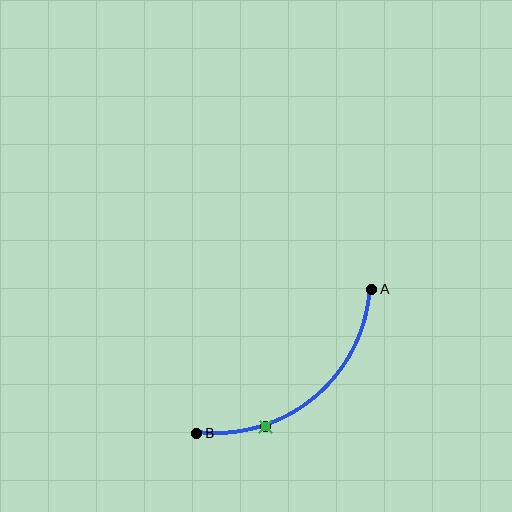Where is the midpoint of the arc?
The arc midpoint is the point on the curve farthest from the straight line joining A and B. It sits below and to the right of that line.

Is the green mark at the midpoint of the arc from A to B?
No. The green mark lies on the arc but is closer to endpoint B. The arc midpoint would be at the point on the curve equidistant along the arc from both A and B.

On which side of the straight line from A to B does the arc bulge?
The arc bulges below and to the right of the straight line connecting A and B.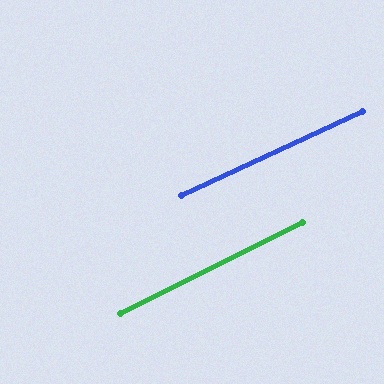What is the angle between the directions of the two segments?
Approximately 2 degrees.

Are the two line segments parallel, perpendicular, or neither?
Parallel — their directions differ by only 1.8°.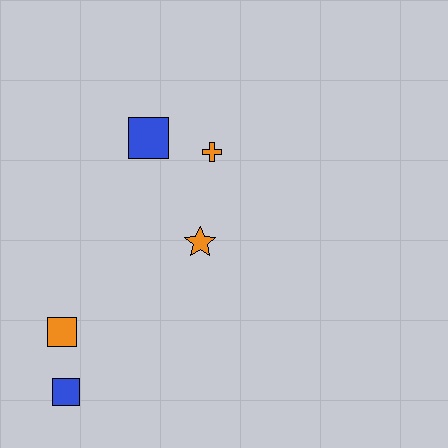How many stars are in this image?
There is 1 star.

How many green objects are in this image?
There are no green objects.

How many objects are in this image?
There are 5 objects.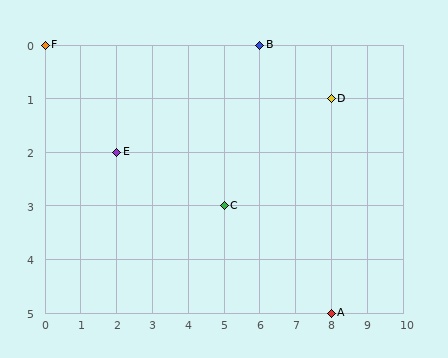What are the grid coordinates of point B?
Point B is at grid coordinates (6, 0).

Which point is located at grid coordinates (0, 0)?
Point F is at (0, 0).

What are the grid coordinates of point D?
Point D is at grid coordinates (8, 1).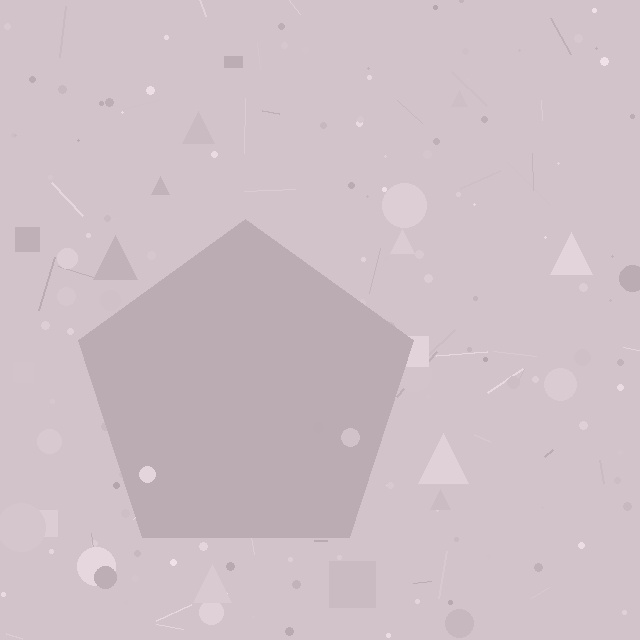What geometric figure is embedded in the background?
A pentagon is embedded in the background.